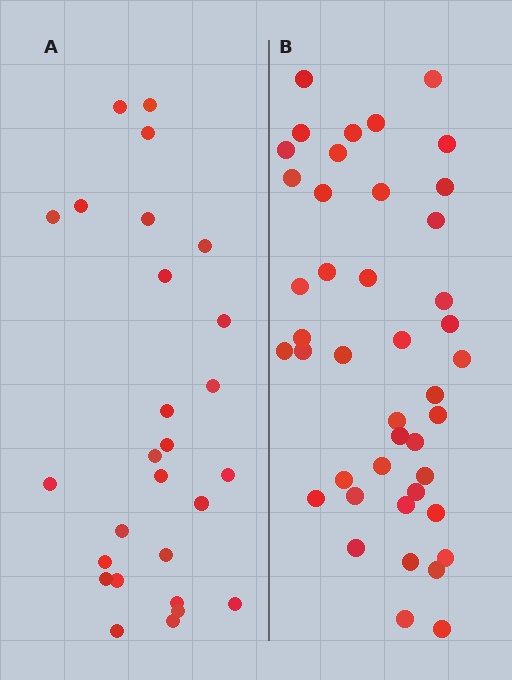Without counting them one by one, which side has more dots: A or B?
Region B (the right region) has more dots.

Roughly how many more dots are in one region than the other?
Region B has approximately 15 more dots than region A.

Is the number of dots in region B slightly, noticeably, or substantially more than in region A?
Region B has substantially more. The ratio is roughly 1.6 to 1.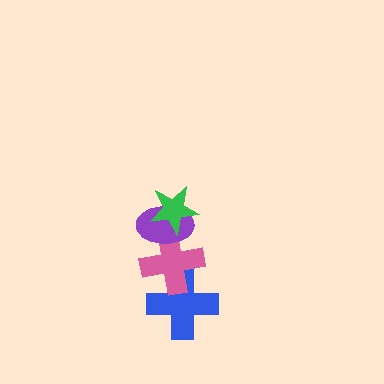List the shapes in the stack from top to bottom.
From top to bottom: the green star, the purple ellipse, the pink cross, the blue cross.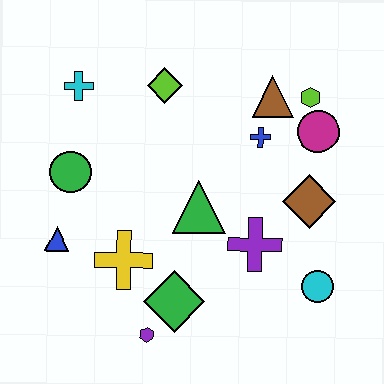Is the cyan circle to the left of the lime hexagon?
No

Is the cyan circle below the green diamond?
No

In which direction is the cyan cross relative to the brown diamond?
The cyan cross is to the left of the brown diamond.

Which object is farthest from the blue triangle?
The lime hexagon is farthest from the blue triangle.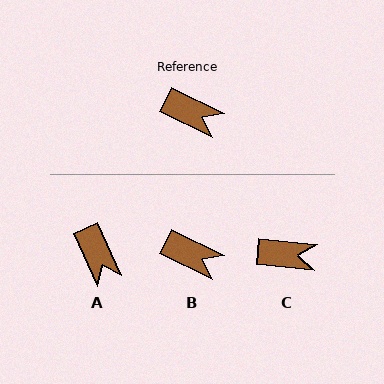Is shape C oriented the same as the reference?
No, it is off by about 21 degrees.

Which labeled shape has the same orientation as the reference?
B.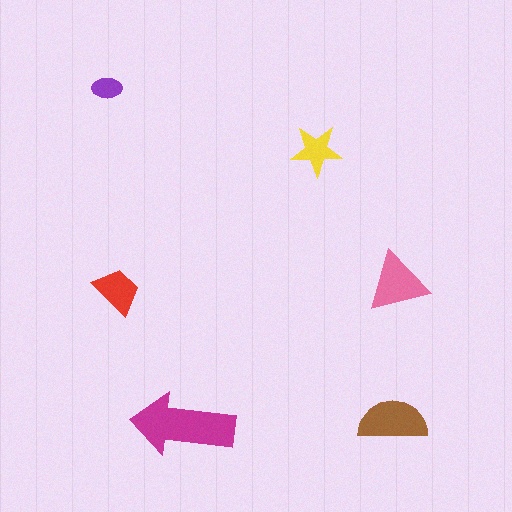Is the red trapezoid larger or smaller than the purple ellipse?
Larger.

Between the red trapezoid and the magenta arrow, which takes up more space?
The magenta arrow.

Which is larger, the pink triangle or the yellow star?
The pink triangle.